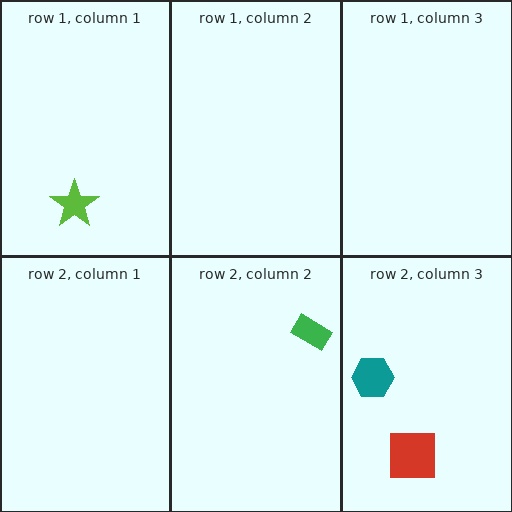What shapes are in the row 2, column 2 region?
The green rectangle.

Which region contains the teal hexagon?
The row 2, column 3 region.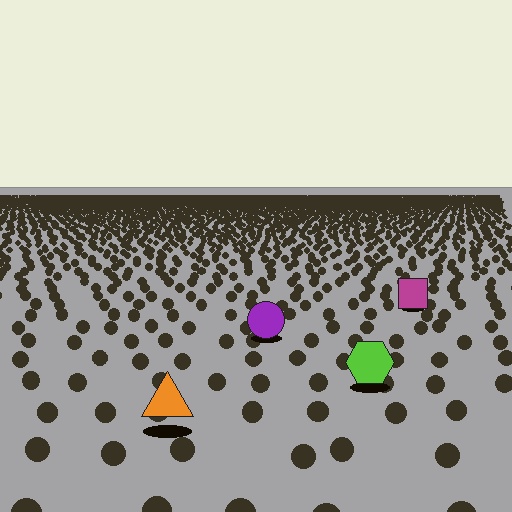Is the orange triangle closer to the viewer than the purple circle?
Yes. The orange triangle is closer — you can tell from the texture gradient: the ground texture is coarser near it.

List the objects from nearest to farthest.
From nearest to farthest: the orange triangle, the lime hexagon, the purple circle, the magenta square.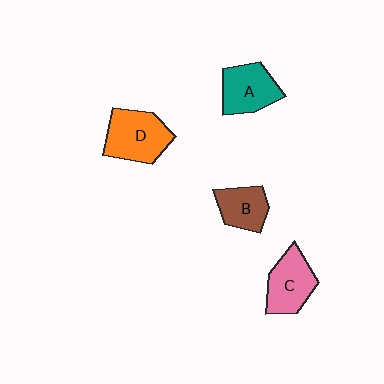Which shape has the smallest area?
Shape B (brown).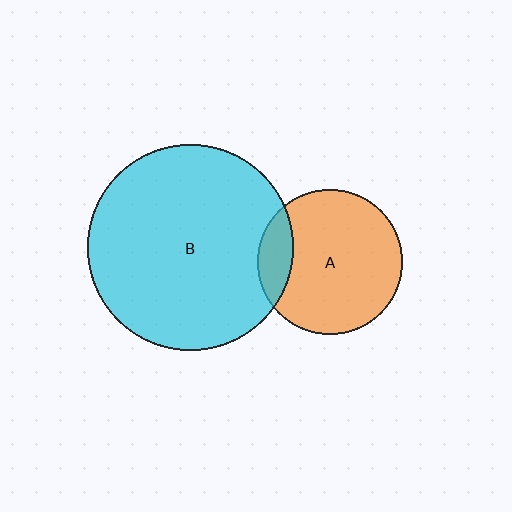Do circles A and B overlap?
Yes.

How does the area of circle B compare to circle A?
Approximately 2.0 times.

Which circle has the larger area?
Circle B (cyan).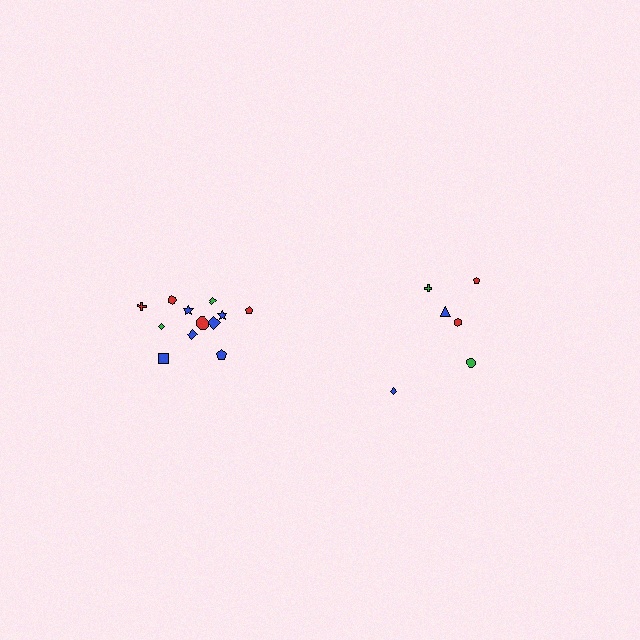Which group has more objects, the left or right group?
The left group.